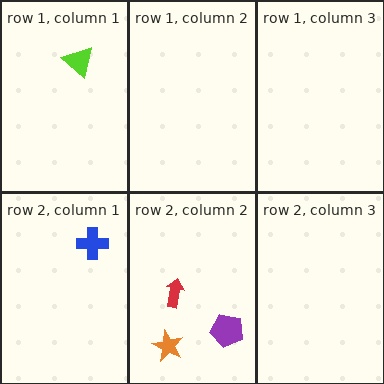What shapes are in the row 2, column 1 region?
The blue cross.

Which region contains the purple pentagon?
The row 2, column 2 region.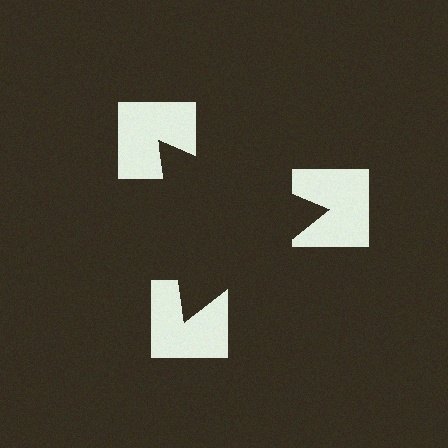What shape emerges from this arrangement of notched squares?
An illusory triangle — its edges are inferred from the aligned wedge cuts in the notched squares, not physically drawn.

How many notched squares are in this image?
There are 3 — one at each vertex of the illusory triangle.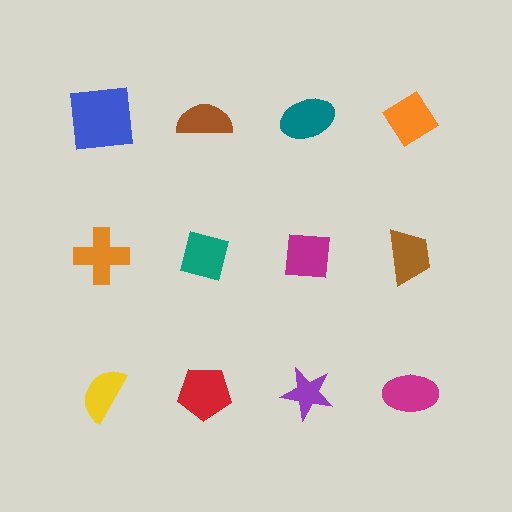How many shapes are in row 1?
4 shapes.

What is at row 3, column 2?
A red pentagon.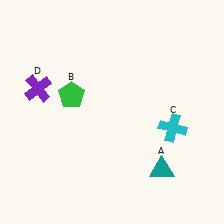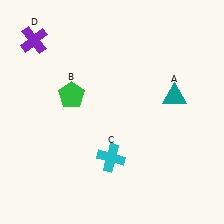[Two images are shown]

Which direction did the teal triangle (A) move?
The teal triangle (A) moved up.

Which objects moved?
The objects that moved are: the teal triangle (A), the cyan cross (C), the purple cross (D).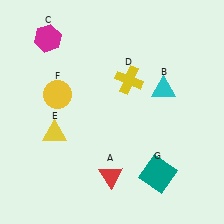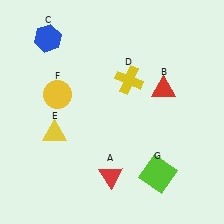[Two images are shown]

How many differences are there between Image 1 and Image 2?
There are 3 differences between the two images.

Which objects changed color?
B changed from cyan to red. C changed from magenta to blue. G changed from teal to lime.